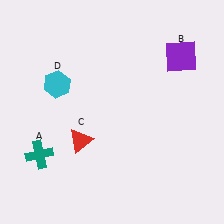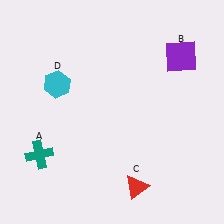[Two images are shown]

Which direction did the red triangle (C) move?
The red triangle (C) moved right.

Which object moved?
The red triangle (C) moved right.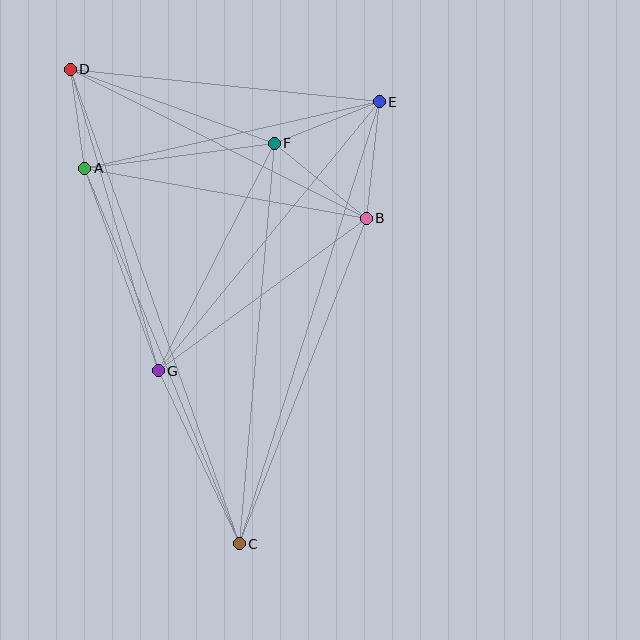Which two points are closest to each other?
Points A and D are closest to each other.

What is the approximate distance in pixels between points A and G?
The distance between A and G is approximately 215 pixels.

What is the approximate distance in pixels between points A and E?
The distance between A and E is approximately 302 pixels.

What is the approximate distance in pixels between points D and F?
The distance between D and F is approximately 217 pixels.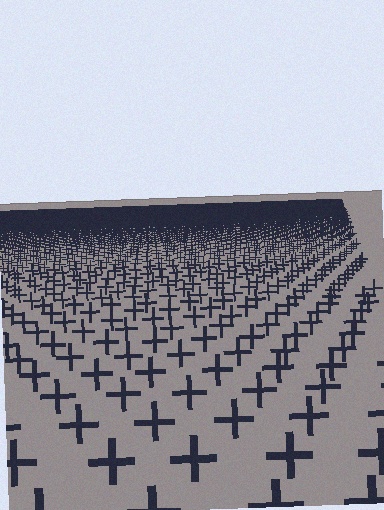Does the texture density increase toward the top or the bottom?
Density increases toward the top.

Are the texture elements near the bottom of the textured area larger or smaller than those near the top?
Larger. Near the bottom, elements are closer to the viewer and appear at a bigger on-screen size.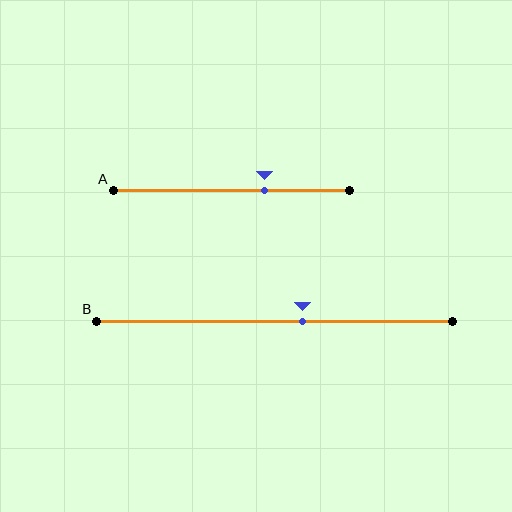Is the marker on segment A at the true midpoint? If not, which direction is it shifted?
No, the marker on segment A is shifted to the right by about 14% of the segment length.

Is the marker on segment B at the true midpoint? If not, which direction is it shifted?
No, the marker on segment B is shifted to the right by about 8% of the segment length.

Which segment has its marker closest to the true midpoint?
Segment B has its marker closest to the true midpoint.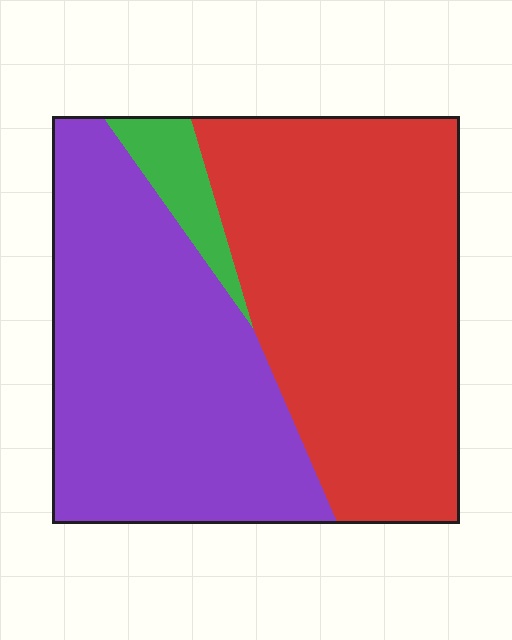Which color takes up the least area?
Green, at roughly 5%.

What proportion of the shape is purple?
Purple covers around 45% of the shape.